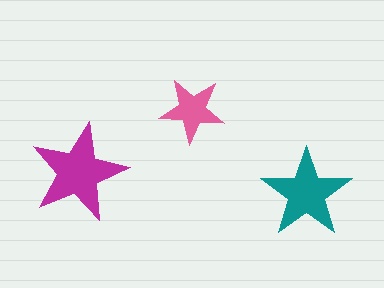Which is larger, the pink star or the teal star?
The teal one.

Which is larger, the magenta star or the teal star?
The magenta one.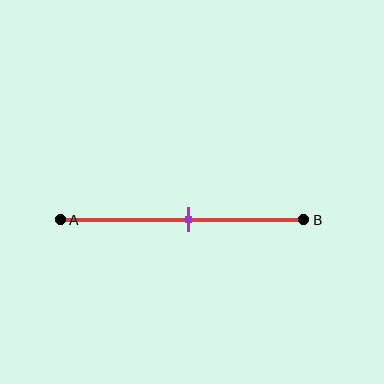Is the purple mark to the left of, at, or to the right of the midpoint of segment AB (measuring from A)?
The purple mark is approximately at the midpoint of segment AB.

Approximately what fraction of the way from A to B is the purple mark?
The purple mark is approximately 55% of the way from A to B.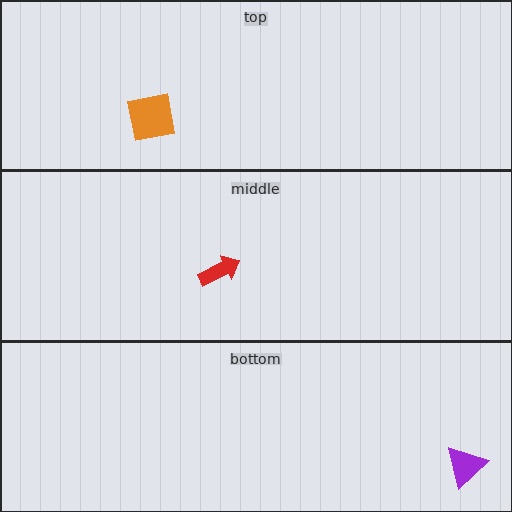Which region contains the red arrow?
The middle region.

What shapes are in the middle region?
The red arrow.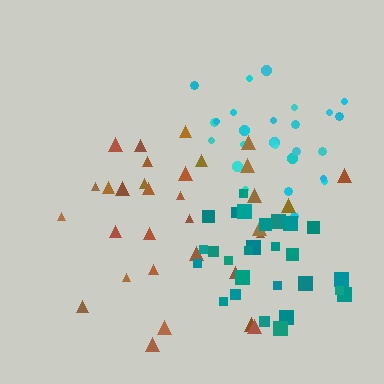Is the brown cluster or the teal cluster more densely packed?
Teal.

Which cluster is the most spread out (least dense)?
Brown.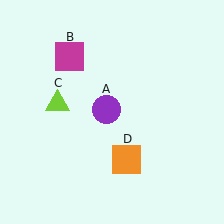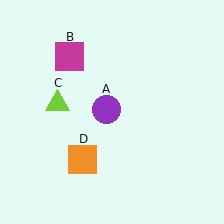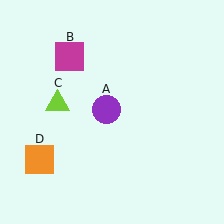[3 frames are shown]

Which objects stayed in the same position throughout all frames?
Purple circle (object A) and magenta square (object B) and lime triangle (object C) remained stationary.